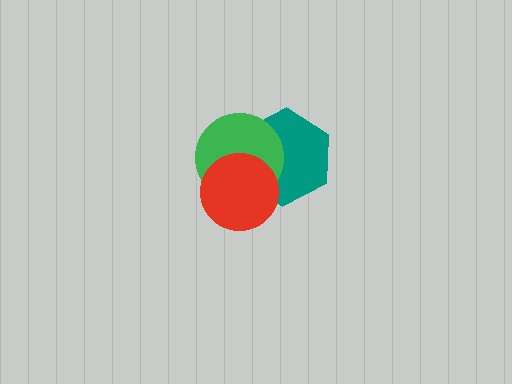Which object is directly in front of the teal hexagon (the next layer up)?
The green circle is directly in front of the teal hexagon.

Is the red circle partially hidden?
No, no other shape covers it.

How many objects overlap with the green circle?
2 objects overlap with the green circle.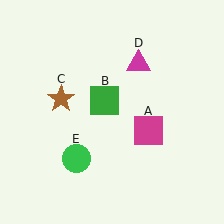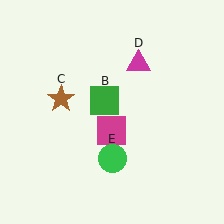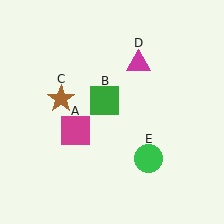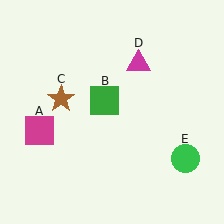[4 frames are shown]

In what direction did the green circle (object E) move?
The green circle (object E) moved right.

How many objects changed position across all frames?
2 objects changed position: magenta square (object A), green circle (object E).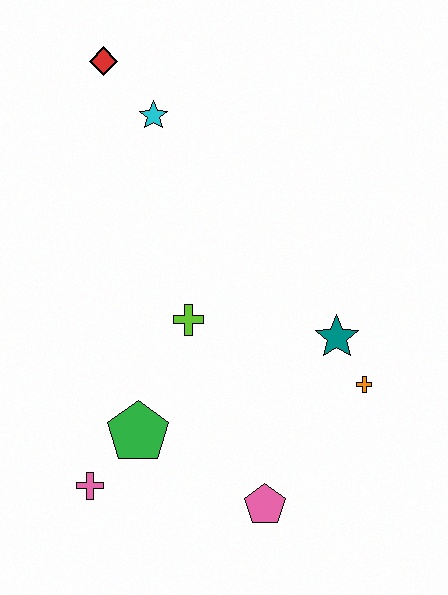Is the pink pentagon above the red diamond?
No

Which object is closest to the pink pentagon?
The green pentagon is closest to the pink pentagon.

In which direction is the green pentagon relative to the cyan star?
The green pentagon is below the cyan star.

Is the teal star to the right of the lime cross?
Yes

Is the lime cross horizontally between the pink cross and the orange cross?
Yes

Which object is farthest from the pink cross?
The red diamond is farthest from the pink cross.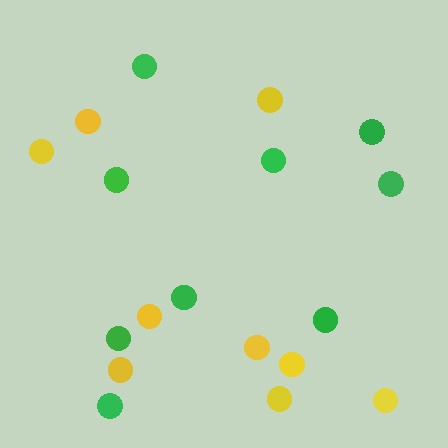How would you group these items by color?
There are 2 groups: one group of yellow circles (9) and one group of green circles (9).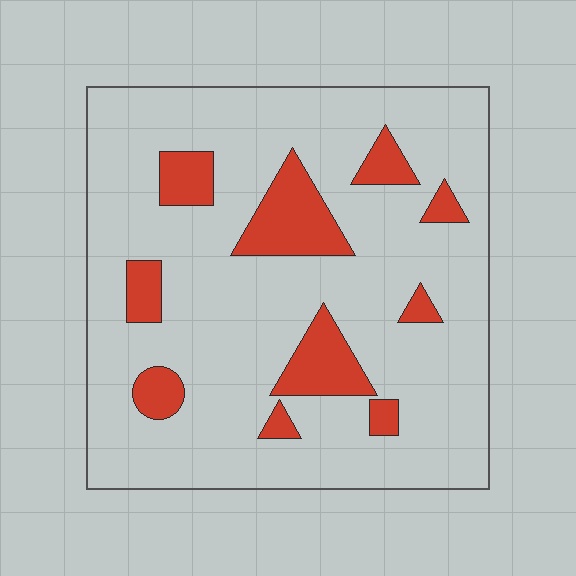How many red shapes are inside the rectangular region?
10.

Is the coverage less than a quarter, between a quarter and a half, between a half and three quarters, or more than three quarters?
Less than a quarter.